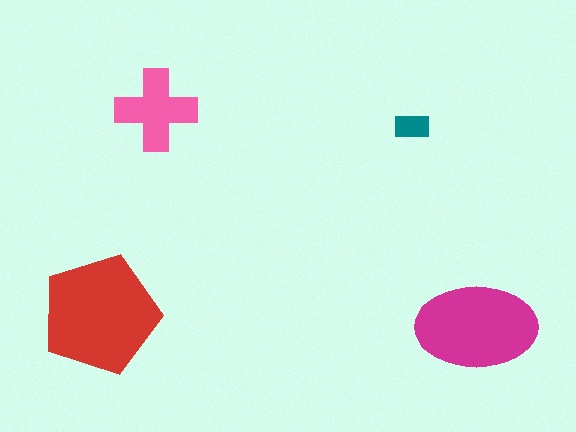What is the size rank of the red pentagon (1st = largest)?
1st.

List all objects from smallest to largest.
The teal rectangle, the pink cross, the magenta ellipse, the red pentagon.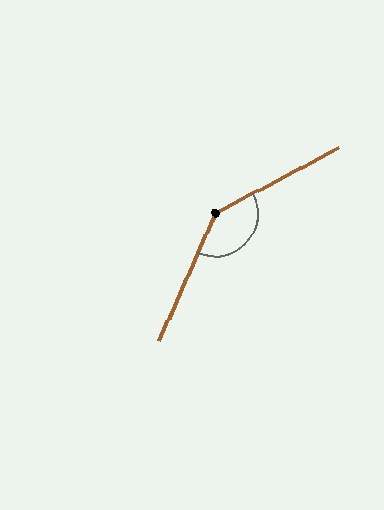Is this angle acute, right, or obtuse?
It is obtuse.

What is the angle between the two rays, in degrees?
Approximately 142 degrees.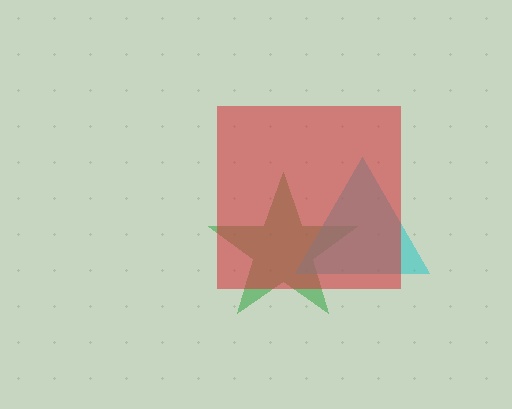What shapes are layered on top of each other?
The layered shapes are: a green star, a cyan triangle, a red square.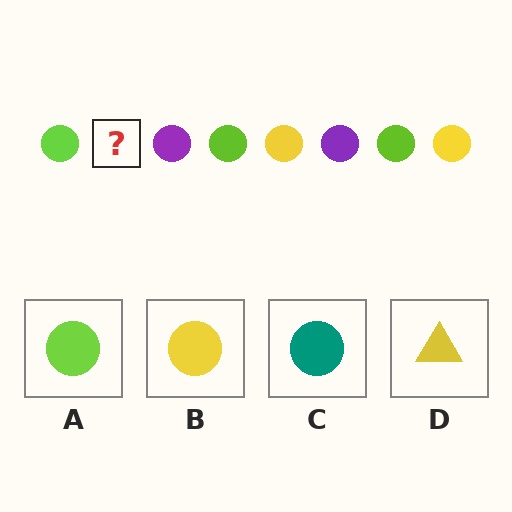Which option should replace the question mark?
Option B.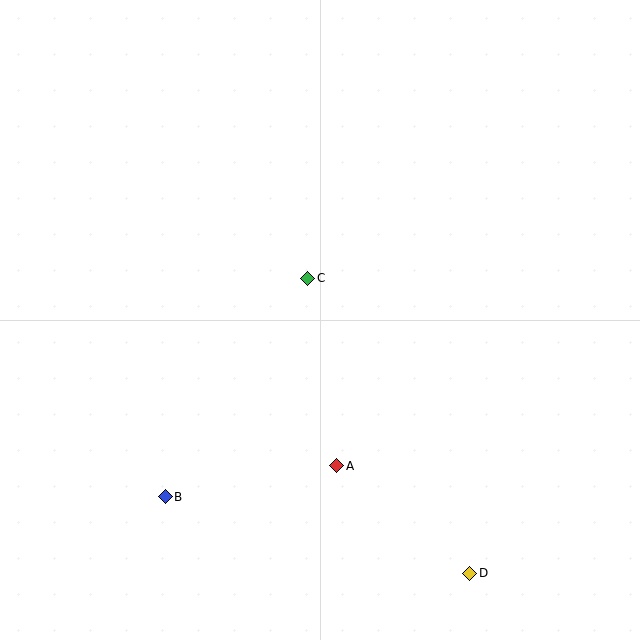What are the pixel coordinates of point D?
Point D is at (470, 573).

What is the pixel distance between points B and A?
The distance between B and A is 174 pixels.